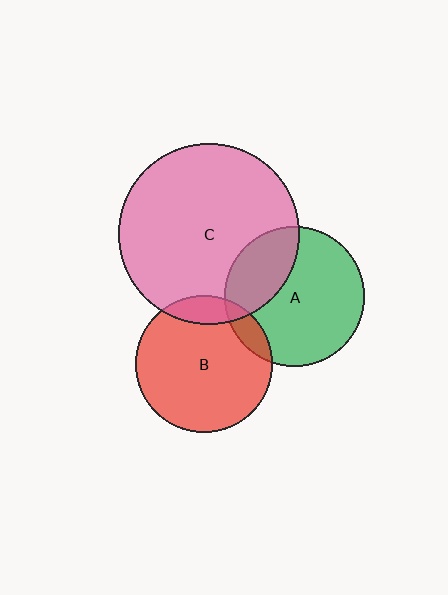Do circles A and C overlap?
Yes.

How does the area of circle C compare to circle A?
Approximately 1.7 times.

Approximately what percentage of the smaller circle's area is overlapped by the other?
Approximately 30%.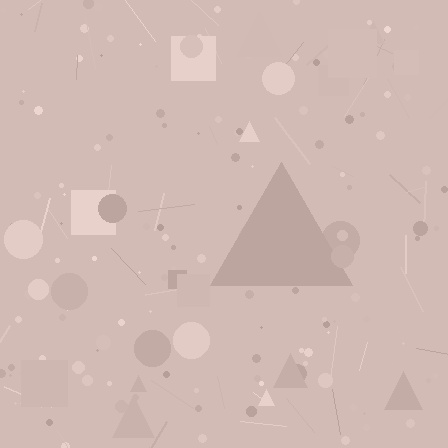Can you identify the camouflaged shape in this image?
The camouflaged shape is a triangle.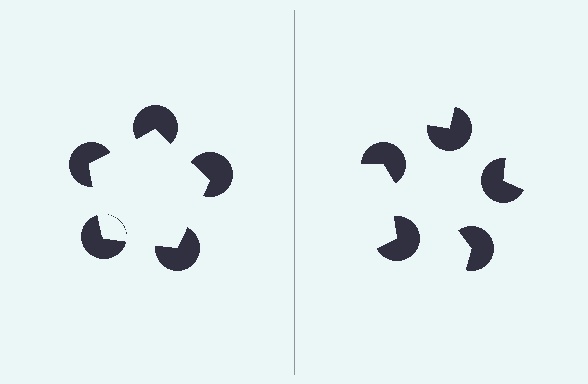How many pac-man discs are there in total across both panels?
10 — 5 on each side.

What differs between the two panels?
The pac-man discs are positioned identically on both sides; only the wedge orientations differ. On the left they align to a pentagon; on the right they are misaligned.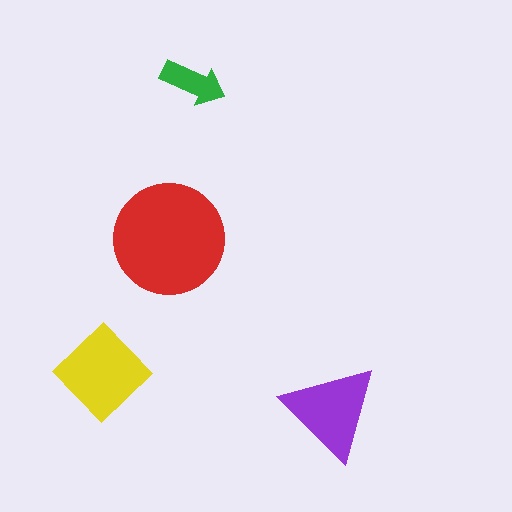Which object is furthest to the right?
The purple triangle is rightmost.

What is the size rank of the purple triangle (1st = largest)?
3rd.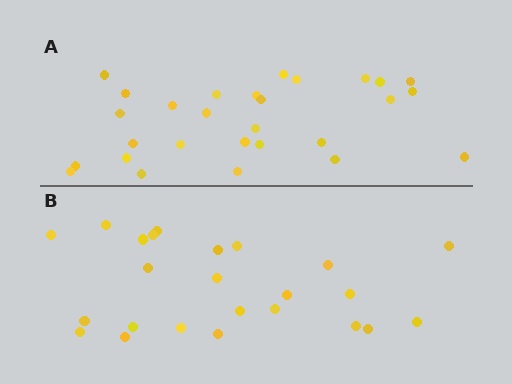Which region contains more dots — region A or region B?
Region A (the top region) has more dots.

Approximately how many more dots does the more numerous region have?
Region A has about 4 more dots than region B.